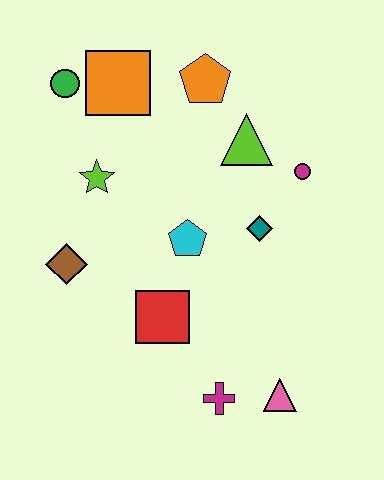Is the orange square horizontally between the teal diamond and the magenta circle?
No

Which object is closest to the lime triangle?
The magenta circle is closest to the lime triangle.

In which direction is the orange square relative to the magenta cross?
The orange square is above the magenta cross.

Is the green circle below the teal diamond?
No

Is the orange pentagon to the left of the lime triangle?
Yes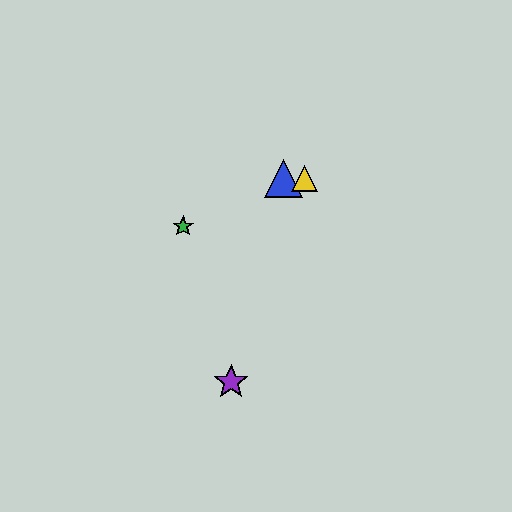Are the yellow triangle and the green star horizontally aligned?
No, the yellow triangle is at y≈179 and the green star is at y≈226.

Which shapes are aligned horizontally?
The red triangle, the blue triangle, the yellow triangle are aligned horizontally.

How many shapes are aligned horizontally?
3 shapes (the red triangle, the blue triangle, the yellow triangle) are aligned horizontally.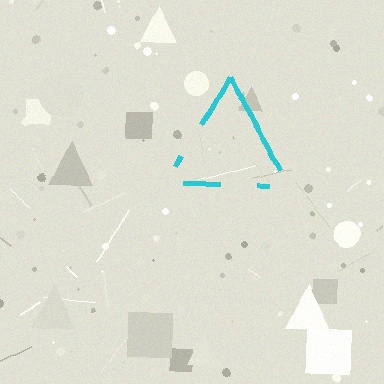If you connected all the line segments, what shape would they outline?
They would outline a triangle.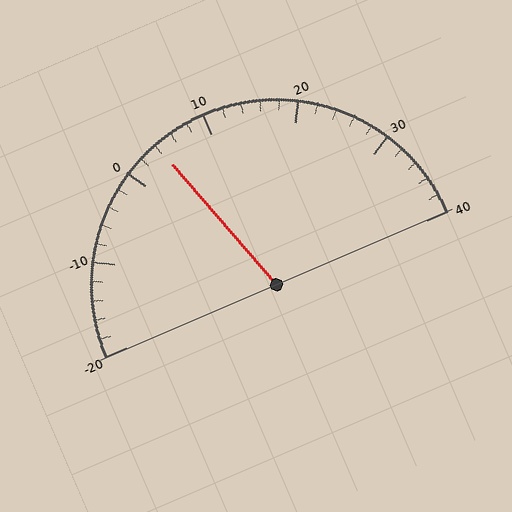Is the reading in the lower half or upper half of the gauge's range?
The reading is in the lower half of the range (-20 to 40).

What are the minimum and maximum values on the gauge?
The gauge ranges from -20 to 40.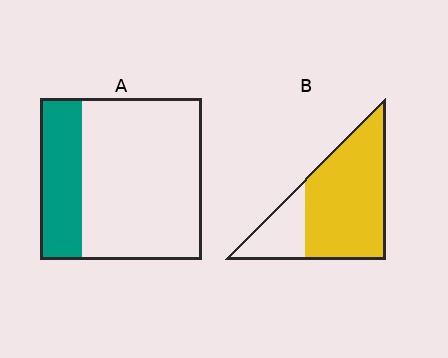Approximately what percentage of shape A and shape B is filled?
A is approximately 25% and B is approximately 75%.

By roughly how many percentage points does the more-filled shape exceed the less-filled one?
By roughly 50 percentage points (B over A).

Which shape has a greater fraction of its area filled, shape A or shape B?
Shape B.